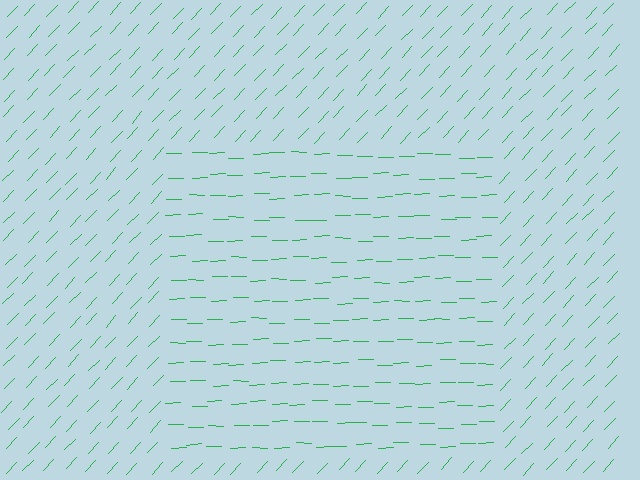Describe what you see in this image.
The image is filled with small green line segments. A rectangle region in the image has lines oriented differently from the surrounding lines, creating a visible texture boundary.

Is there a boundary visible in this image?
Yes, there is a texture boundary formed by a change in line orientation.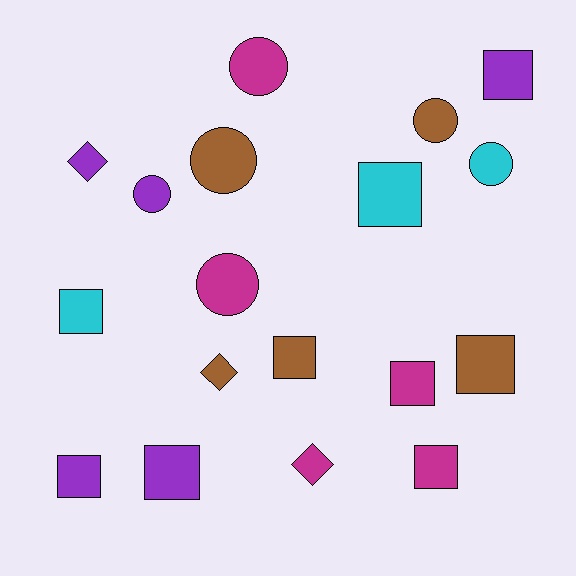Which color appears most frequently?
Magenta, with 5 objects.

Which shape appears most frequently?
Square, with 9 objects.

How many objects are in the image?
There are 18 objects.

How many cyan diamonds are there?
There are no cyan diamonds.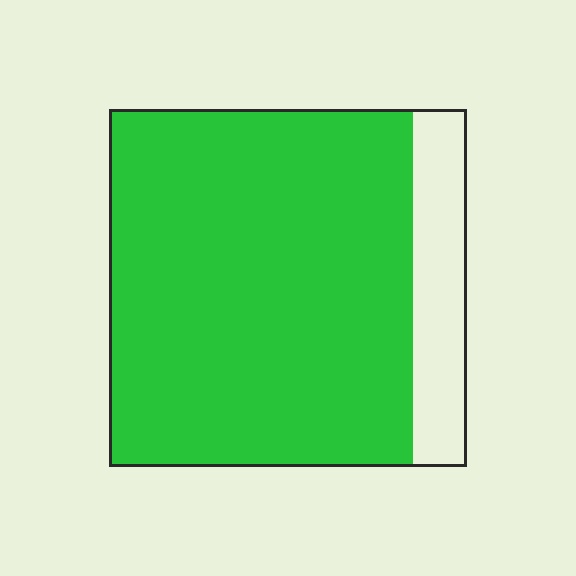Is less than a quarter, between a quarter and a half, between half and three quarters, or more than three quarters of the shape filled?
More than three quarters.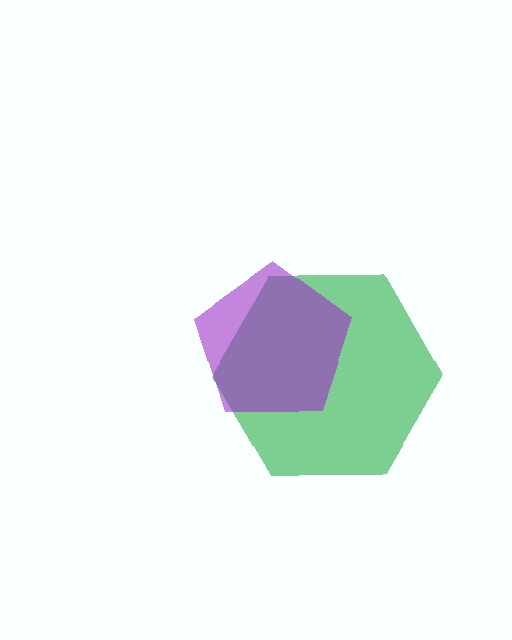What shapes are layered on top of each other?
The layered shapes are: a green hexagon, a purple pentagon.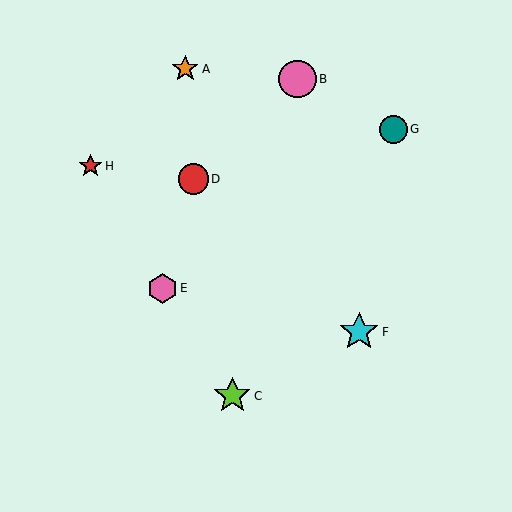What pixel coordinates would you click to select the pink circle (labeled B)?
Click at (298, 79) to select the pink circle B.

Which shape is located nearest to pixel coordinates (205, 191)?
The red circle (labeled D) at (193, 179) is nearest to that location.